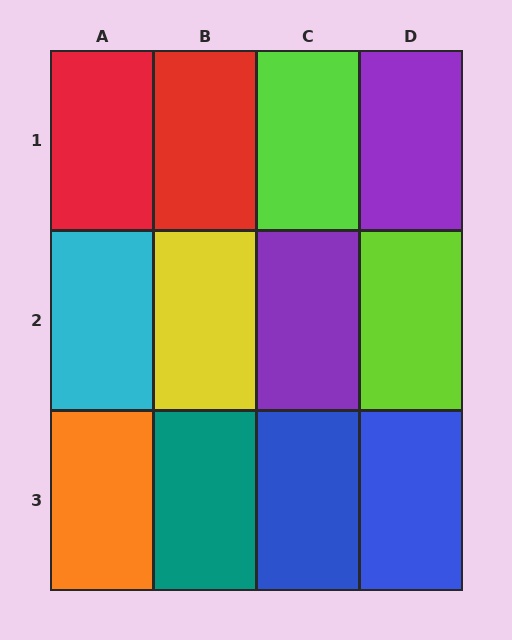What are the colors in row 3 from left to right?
Orange, teal, blue, blue.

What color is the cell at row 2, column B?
Yellow.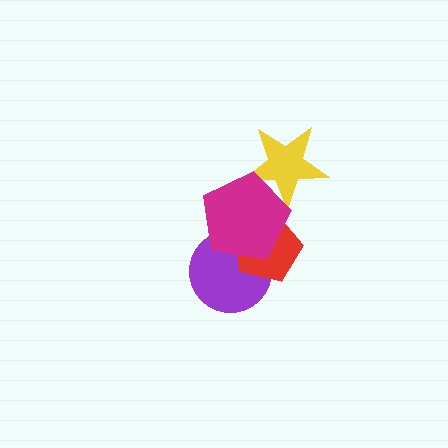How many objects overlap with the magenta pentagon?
3 objects overlap with the magenta pentagon.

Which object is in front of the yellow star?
The magenta pentagon is in front of the yellow star.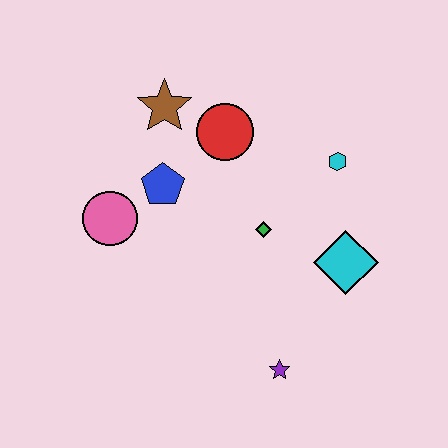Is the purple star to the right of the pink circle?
Yes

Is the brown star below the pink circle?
No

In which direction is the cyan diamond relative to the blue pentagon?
The cyan diamond is to the right of the blue pentagon.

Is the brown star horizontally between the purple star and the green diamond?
No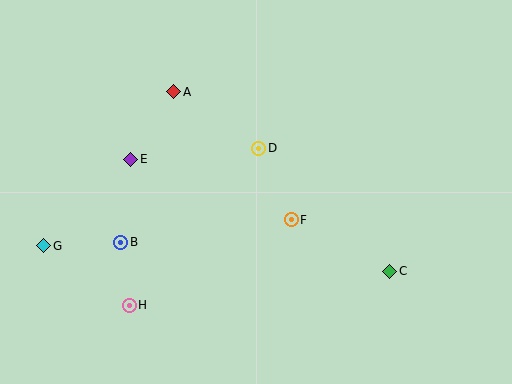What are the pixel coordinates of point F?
Point F is at (291, 220).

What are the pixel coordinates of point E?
Point E is at (131, 159).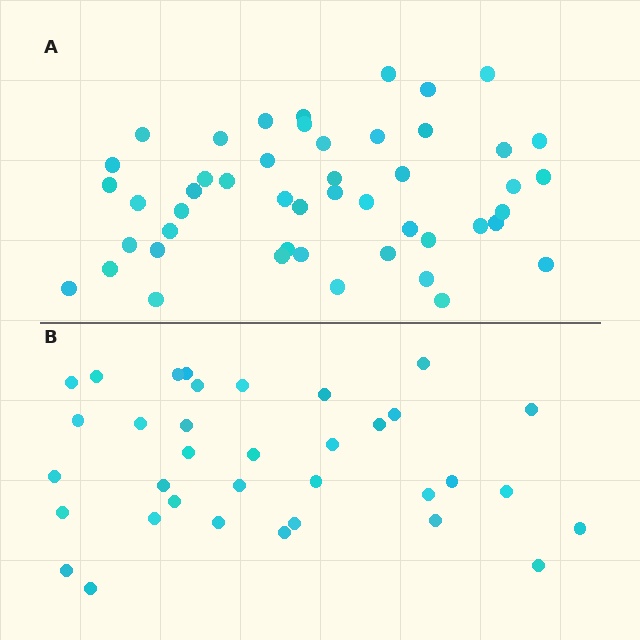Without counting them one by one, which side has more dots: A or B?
Region A (the top region) has more dots.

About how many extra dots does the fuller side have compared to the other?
Region A has approximately 15 more dots than region B.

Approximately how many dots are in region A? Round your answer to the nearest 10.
About 50 dots. (The exact count is 48, which rounds to 50.)